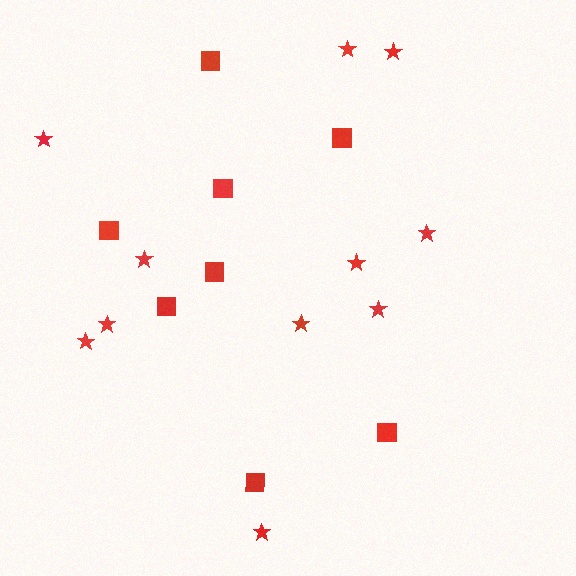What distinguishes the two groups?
There are 2 groups: one group of stars (11) and one group of squares (8).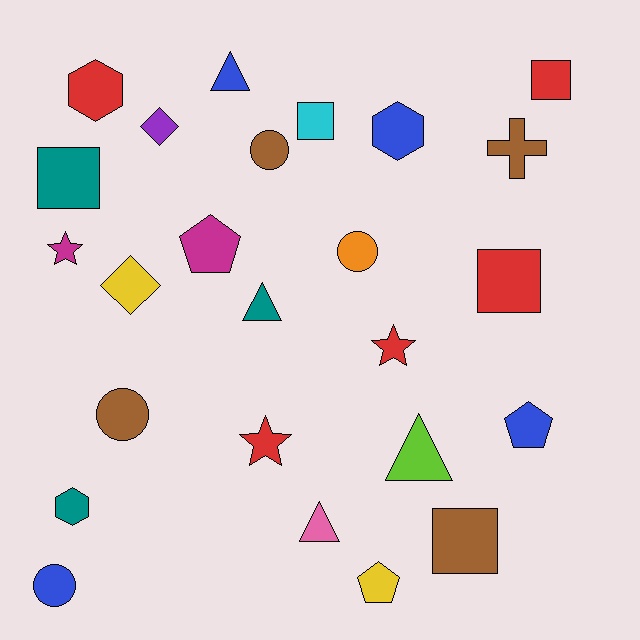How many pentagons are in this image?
There are 3 pentagons.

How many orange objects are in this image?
There is 1 orange object.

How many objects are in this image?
There are 25 objects.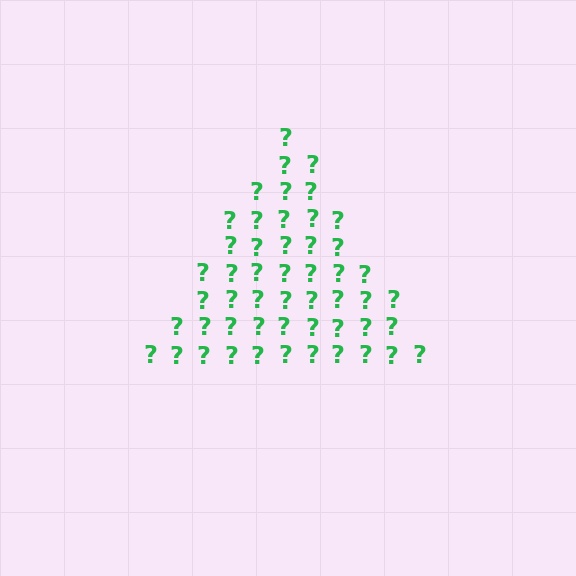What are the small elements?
The small elements are question marks.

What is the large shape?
The large shape is a triangle.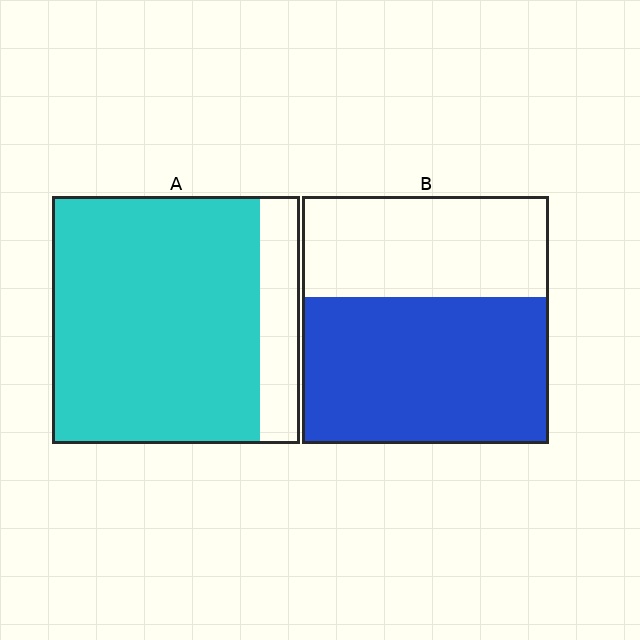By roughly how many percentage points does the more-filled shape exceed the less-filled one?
By roughly 25 percentage points (A over B).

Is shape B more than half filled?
Yes.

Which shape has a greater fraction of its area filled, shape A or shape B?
Shape A.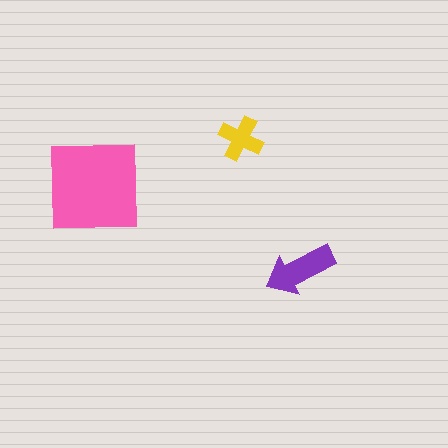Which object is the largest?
The pink square.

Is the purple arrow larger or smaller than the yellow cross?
Larger.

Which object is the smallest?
The yellow cross.